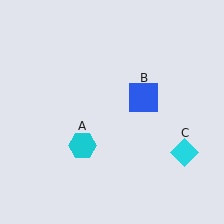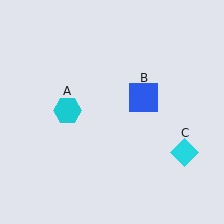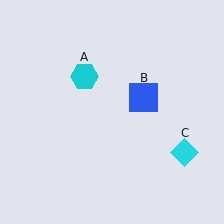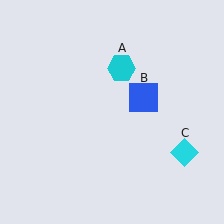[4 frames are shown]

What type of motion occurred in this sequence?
The cyan hexagon (object A) rotated clockwise around the center of the scene.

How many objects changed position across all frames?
1 object changed position: cyan hexagon (object A).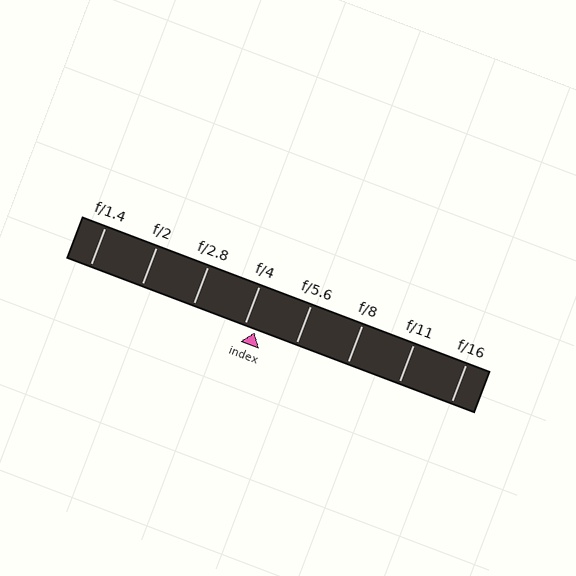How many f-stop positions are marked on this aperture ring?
There are 8 f-stop positions marked.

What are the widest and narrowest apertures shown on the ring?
The widest aperture shown is f/1.4 and the narrowest is f/16.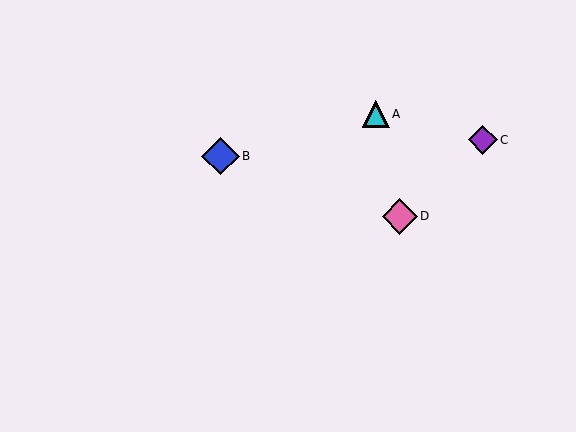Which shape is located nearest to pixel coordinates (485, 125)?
The purple diamond (labeled C) at (483, 140) is nearest to that location.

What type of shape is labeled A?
Shape A is a cyan triangle.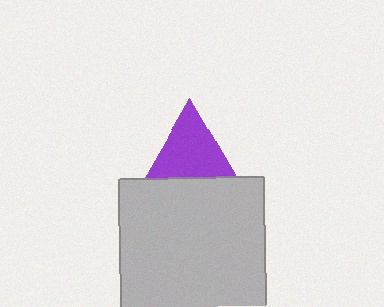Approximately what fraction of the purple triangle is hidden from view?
Roughly 41% of the purple triangle is hidden behind the light gray square.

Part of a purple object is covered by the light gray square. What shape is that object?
It is a triangle.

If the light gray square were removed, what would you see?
You would see the complete purple triangle.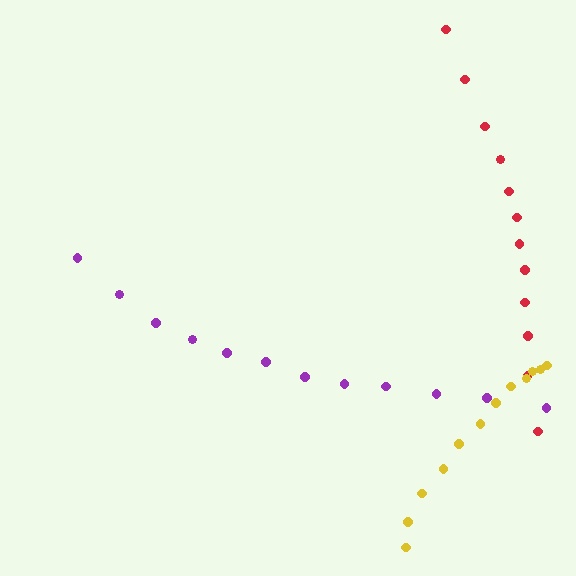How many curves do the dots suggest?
There are 3 distinct paths.